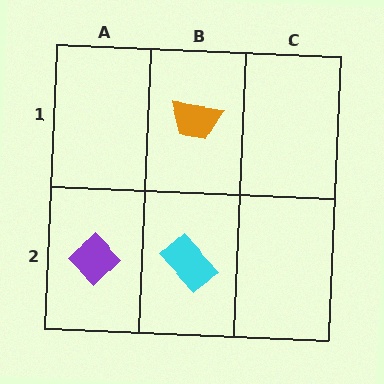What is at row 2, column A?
A purple diamond.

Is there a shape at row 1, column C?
No, that cell is empty.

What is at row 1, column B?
An orange trapezoid.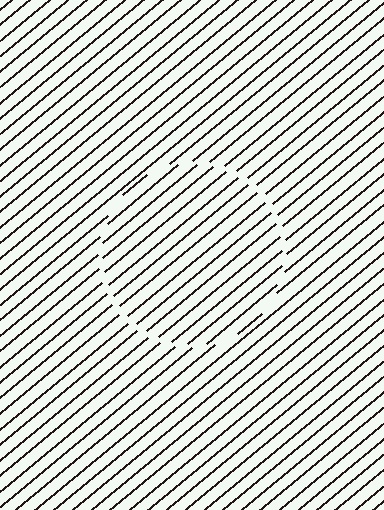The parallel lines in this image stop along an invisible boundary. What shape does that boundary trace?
An illusory circle. The interior of the shape contains the same grating, shifted by half a period — the contour is defined by the phase discontinuity where line-ends from the inner and outer gratings abut.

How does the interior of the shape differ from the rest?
The interior of the shape contains the same grating, shifted by half a period — the contour is defined by the phase discontinuity where line-ends from the inner and outer gratings abut.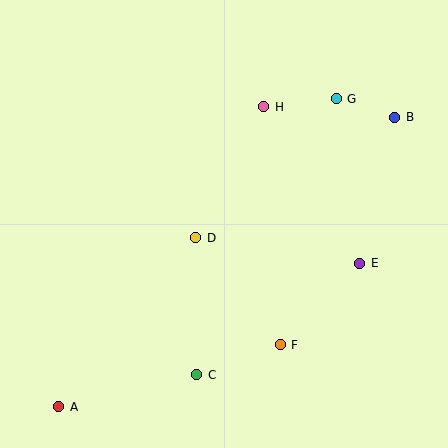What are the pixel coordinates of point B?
Point B is at (395, 117).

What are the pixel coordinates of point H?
Point H is at (264, 107).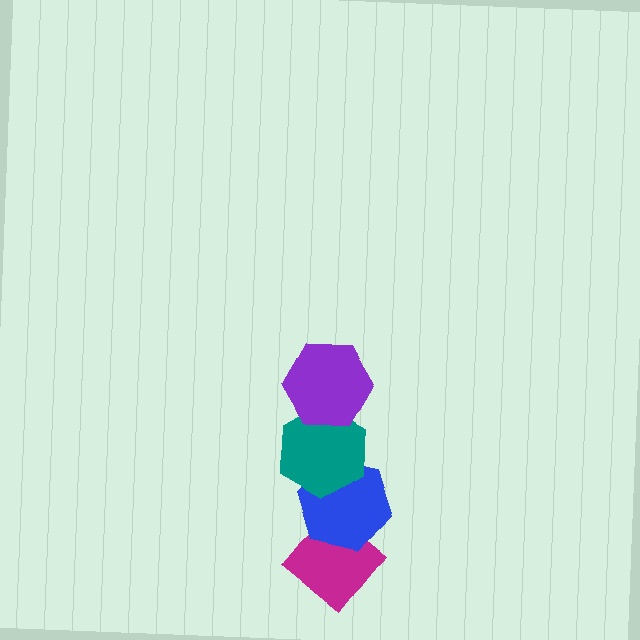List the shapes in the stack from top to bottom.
From top to bottom: the purple hexagon, the teal hexagon, the blue hexagon, the magenta diamond.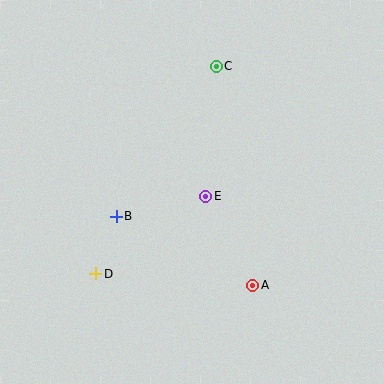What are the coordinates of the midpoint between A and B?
The midpoint between A and B is at (184, 251).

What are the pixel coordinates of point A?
Point A is at (253, 285).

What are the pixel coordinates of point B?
Point B is at (116, 216).